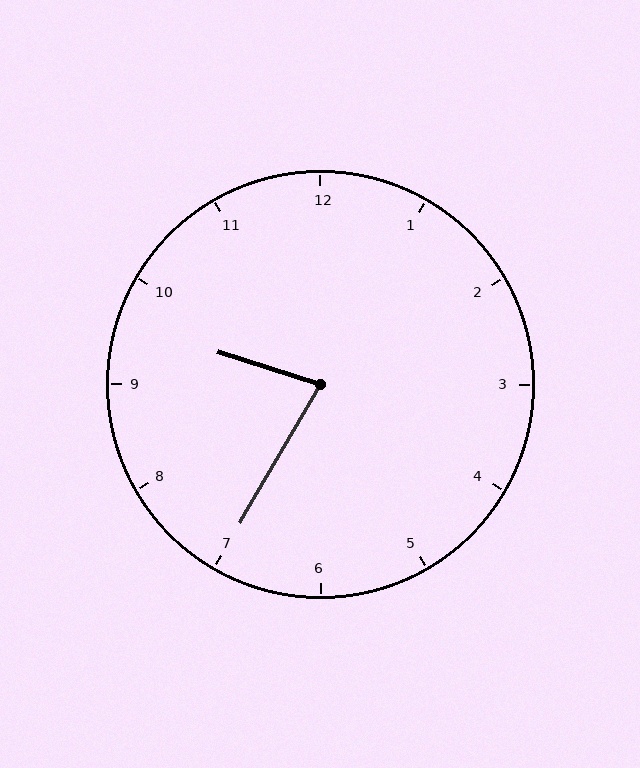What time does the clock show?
9:35.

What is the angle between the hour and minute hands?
Approximately 78 degrees.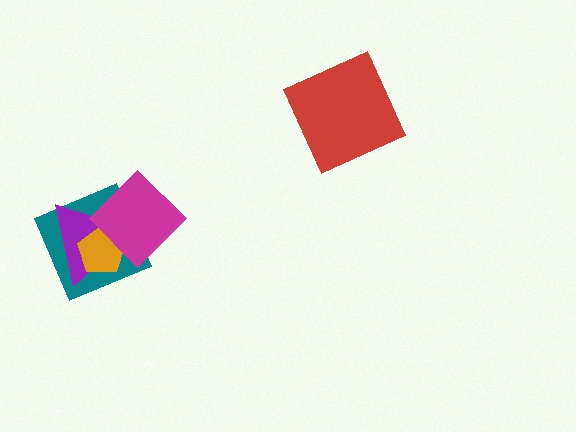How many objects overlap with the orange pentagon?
3 objects overlap with the orange pentagon.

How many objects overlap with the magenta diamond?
3 objects overlap with the magenta diamond.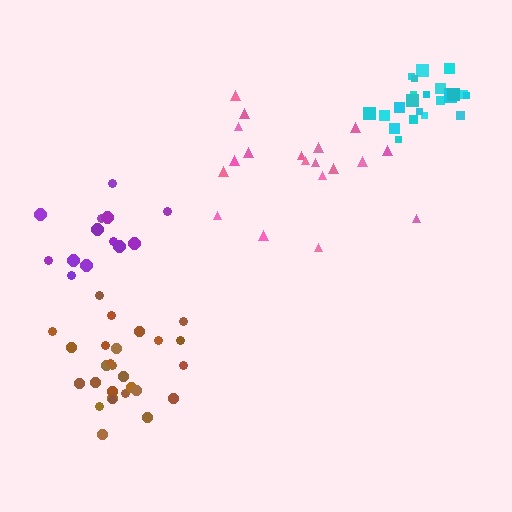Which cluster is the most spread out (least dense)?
Pink.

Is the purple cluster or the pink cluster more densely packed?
Purple.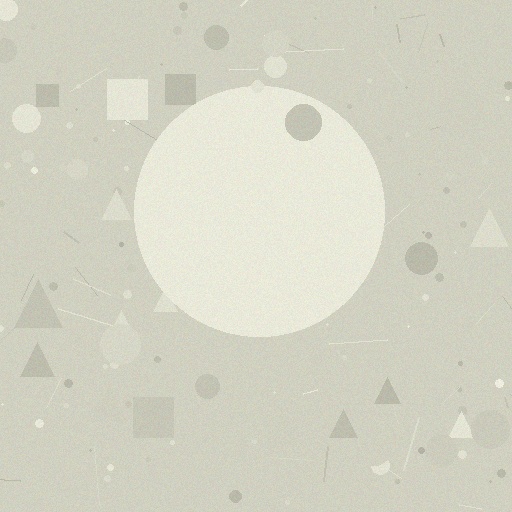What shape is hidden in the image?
A circle is hidden in the image.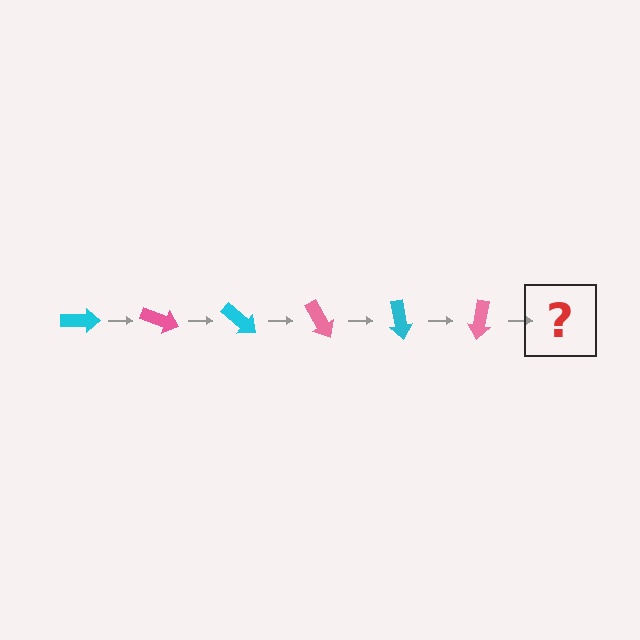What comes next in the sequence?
The next element should be a cyan arrow, rotated 120 degrees from the start.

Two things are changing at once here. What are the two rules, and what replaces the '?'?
The two rules are that it rotates 20 degrees each step and the color cycles through cyan and pink. The '?' should be a cyan arrow, rotated 120 degrees from the start.